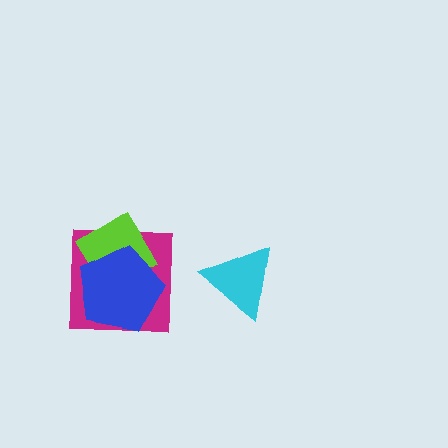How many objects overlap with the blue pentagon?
2 objects overlap with the blue pentagon.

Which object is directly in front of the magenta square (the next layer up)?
The lime diamond is directly in front of the magenta square.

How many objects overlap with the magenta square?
2 objects overlap with the magenta square.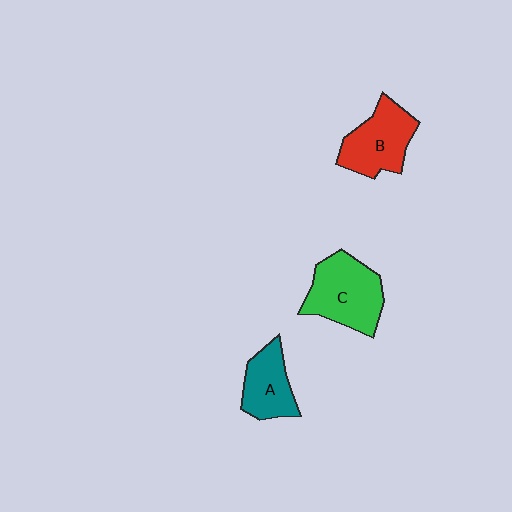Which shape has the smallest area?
Shape A (teal).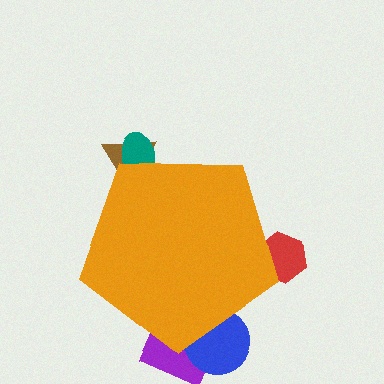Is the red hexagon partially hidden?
Yes, the red hexagon is partially hidden behind the orange pentagon.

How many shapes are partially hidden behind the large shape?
5 shapes are partially hidden.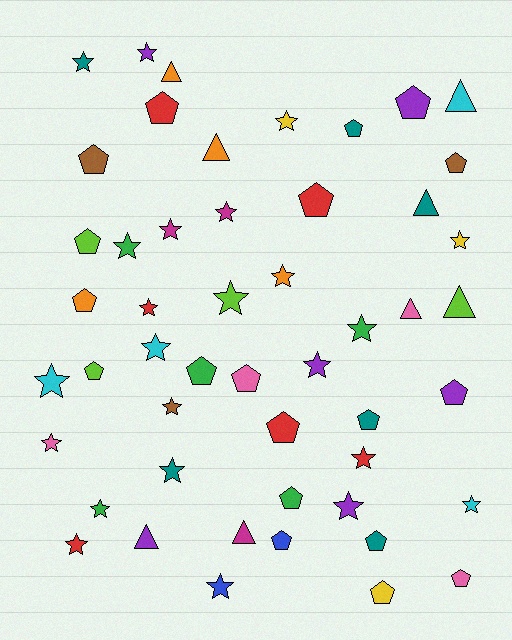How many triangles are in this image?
There are 8 triangles.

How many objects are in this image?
There are 50 objects.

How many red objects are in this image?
There are 6 red objects.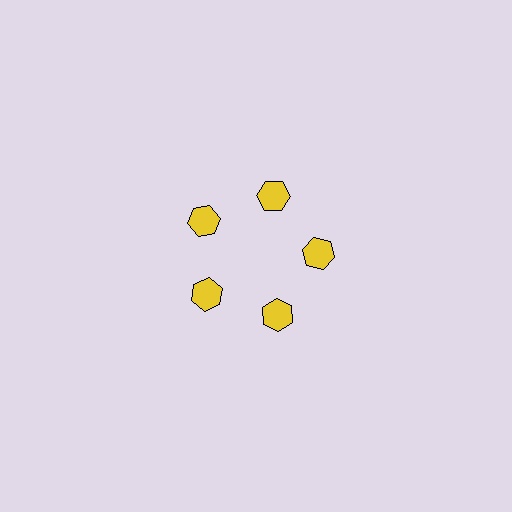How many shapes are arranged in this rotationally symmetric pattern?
There are 5 shapes, arranged in 5 groups of 1.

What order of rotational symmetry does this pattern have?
This pattern has 5-fold rotational symmetry.